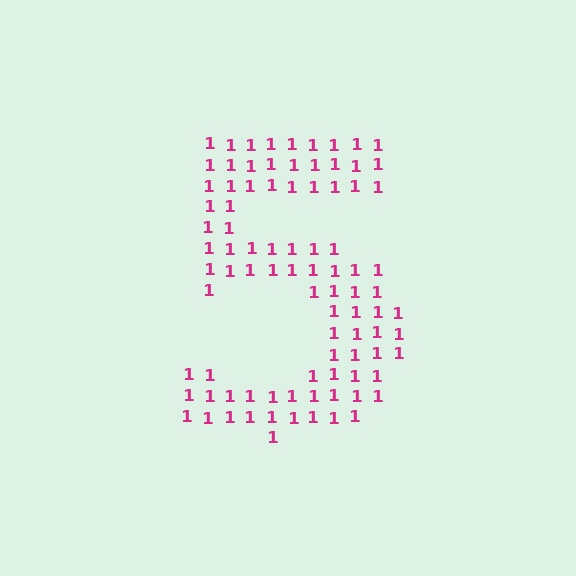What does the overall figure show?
The overall figure shows the digit 5.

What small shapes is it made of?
It is made of small digit 1's.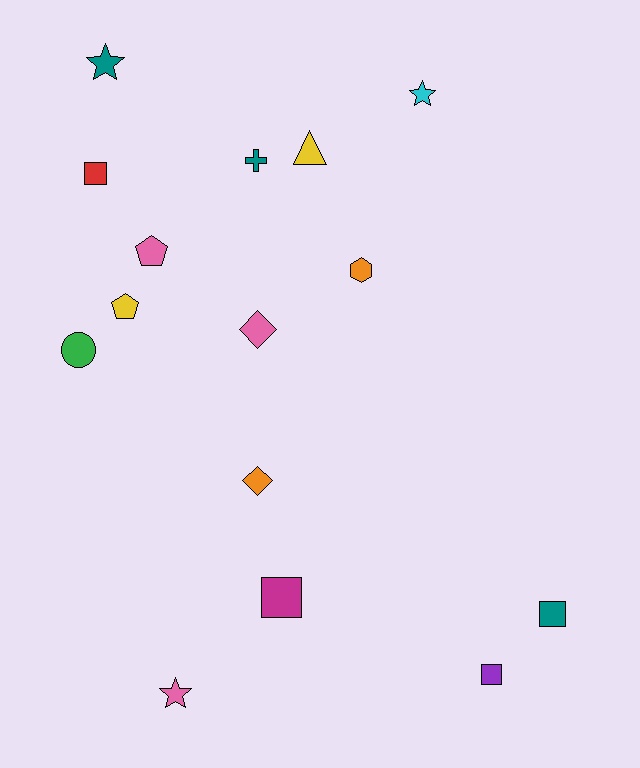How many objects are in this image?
There are 15 objects.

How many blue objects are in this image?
There are no blue objects.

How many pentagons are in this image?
There are 2 pentagons.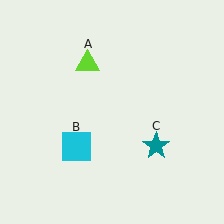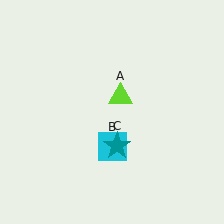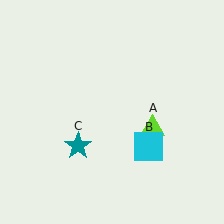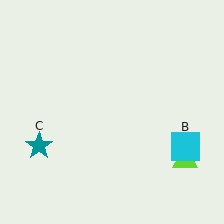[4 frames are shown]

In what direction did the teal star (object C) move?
The teal star (object C) moved left.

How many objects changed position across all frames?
3 objects changed position: lime triangle (object A), cyan square (object B), teal star (object C).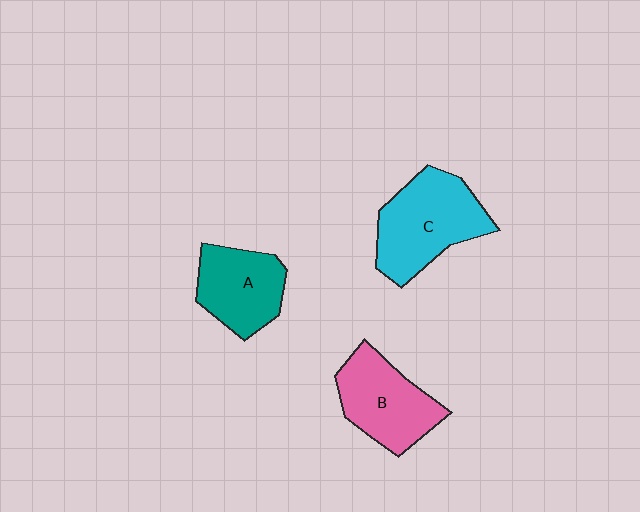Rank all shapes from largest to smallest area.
From largest to smallest: C (cyan), B (pink), A (teal).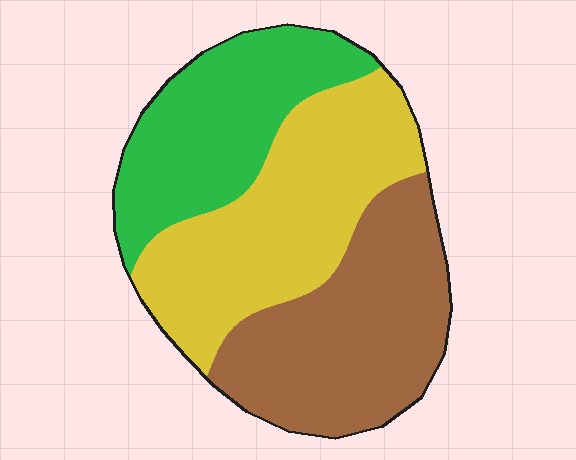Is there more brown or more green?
Brown.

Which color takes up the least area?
Green, at roughly 30%.